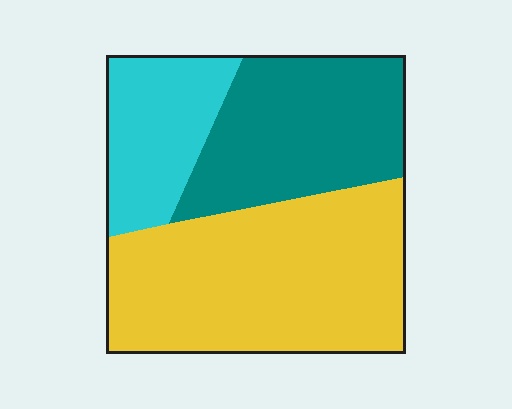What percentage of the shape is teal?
Teal covers 31% of the shape.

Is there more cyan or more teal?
Teal.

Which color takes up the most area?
Yellow, at roughly 50%.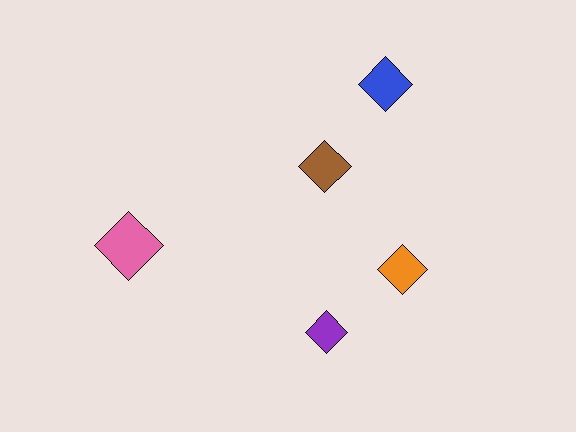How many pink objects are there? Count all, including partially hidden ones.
There is 1 pink object.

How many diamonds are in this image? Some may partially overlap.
There are 5 diamonds.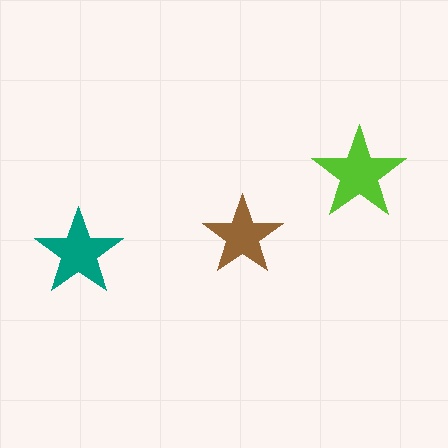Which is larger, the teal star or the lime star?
The lime one.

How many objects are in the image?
There are 3 objects in the image.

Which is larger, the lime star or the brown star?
The lime one.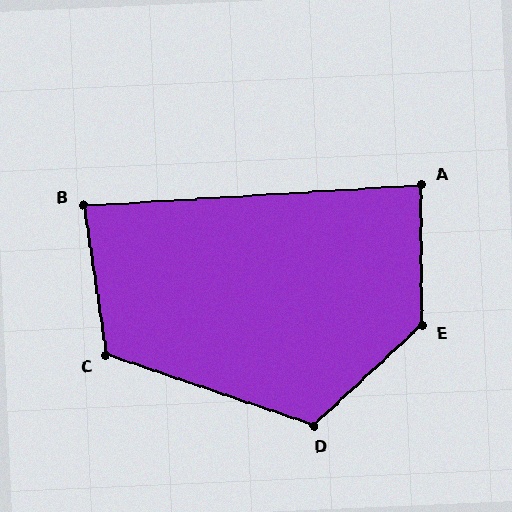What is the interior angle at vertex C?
Approximately 117 degrees (obtuse).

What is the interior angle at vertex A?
Approximately 87 degrees (approximately right).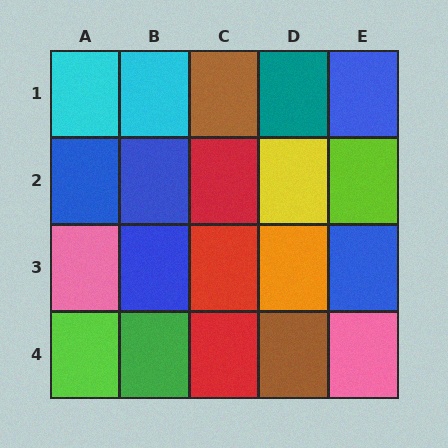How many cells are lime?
2 cells are lime.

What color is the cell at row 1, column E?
Blue.